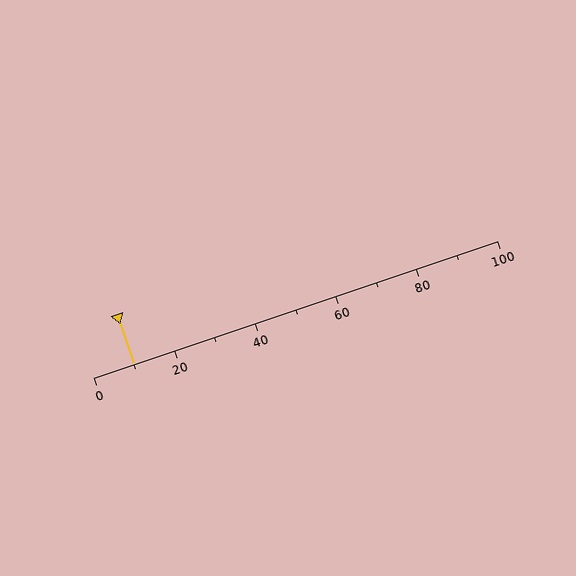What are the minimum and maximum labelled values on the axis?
The axis runs from 0 to 100.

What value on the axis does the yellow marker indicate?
The marker indicates approximately 10.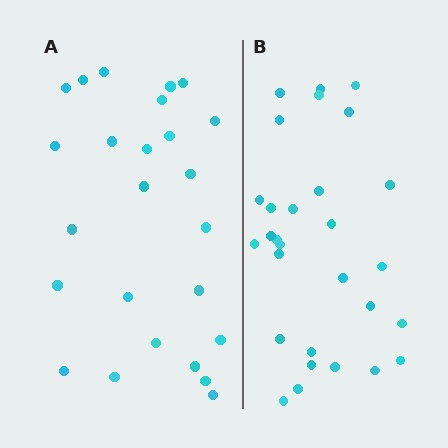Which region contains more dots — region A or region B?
Region B (the right region) has more dots.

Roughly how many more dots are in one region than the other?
Region B has about 4 more dots than region A.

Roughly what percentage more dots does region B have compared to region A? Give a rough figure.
About 15% more.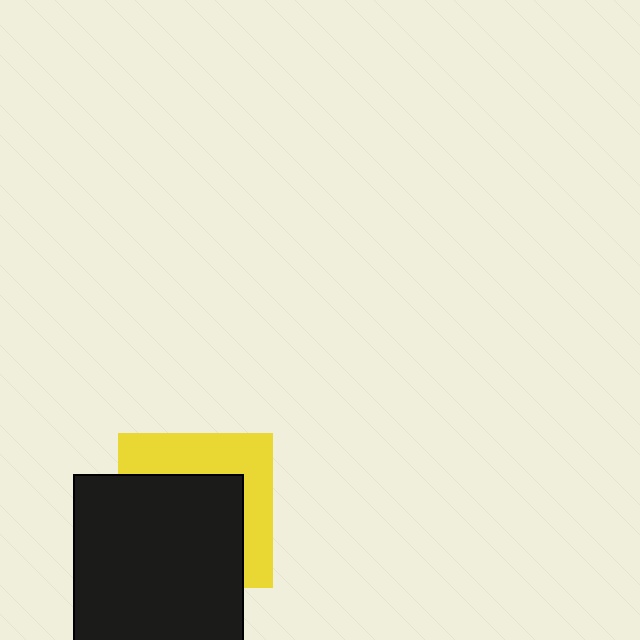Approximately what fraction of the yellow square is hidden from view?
Roughly 60% of the yellow square is hidden behind the black square.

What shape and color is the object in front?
The object in front is a black square.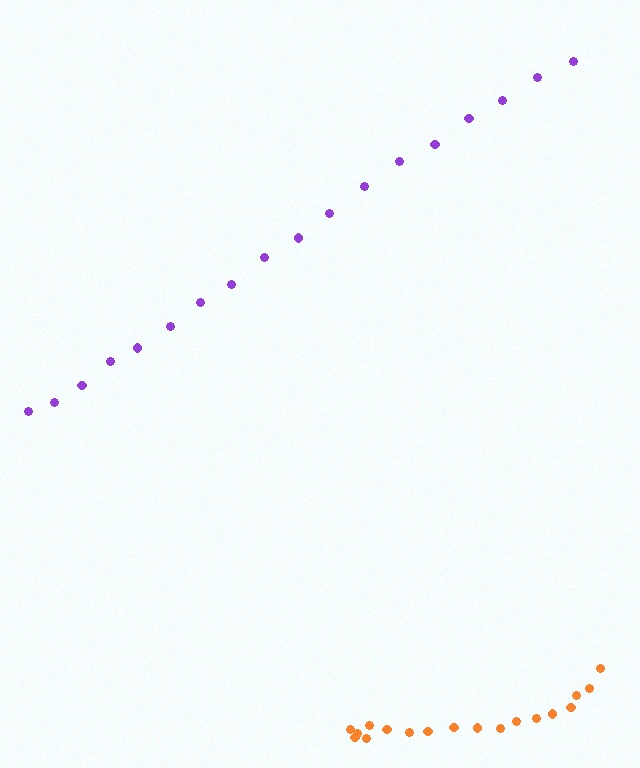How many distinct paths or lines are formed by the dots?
There are 2 distinct paths.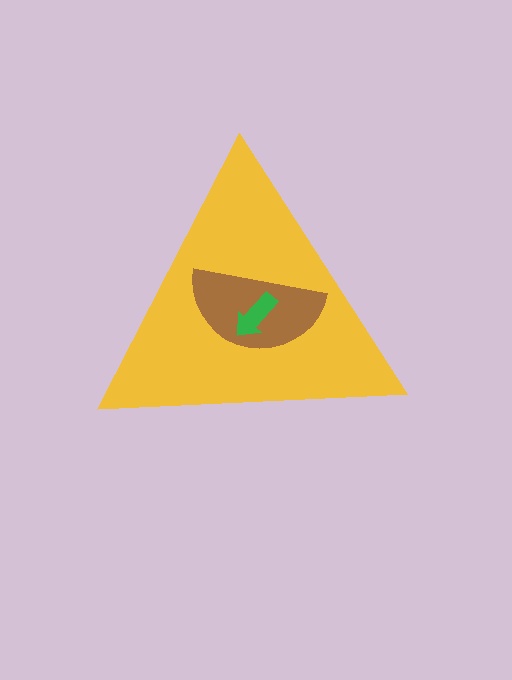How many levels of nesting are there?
3.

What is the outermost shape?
The yellow triangle.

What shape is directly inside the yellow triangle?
The brown semicircle.